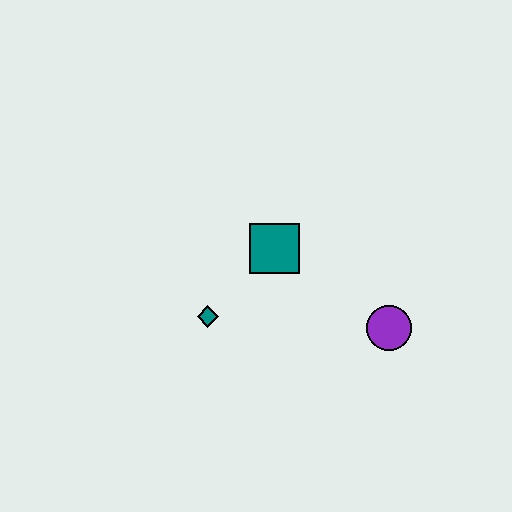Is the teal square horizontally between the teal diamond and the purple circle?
Yes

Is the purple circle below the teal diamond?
Yes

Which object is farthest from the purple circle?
The teal diamond is farthest from the purple circle.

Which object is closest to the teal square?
The teal diamond is closest to the teal square.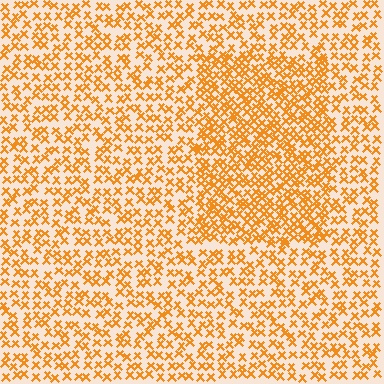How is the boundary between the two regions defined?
The boundary is defined by a change in element density (approximately 1.7x ratio). All elements are the same color, size, and shape.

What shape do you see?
I see a rectangle.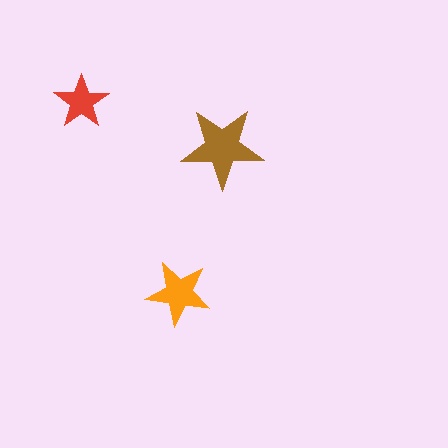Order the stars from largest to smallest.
the brown one, the orange one, the red one.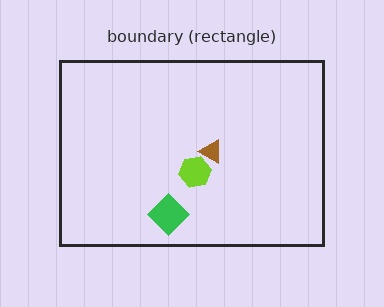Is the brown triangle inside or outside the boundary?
Inside.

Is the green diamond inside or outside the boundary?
Inside.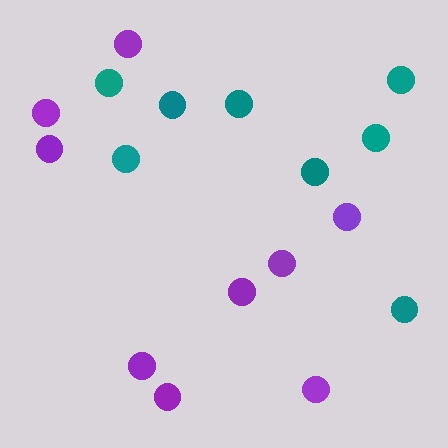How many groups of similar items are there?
There are 2 groups: one group of teal circles (8) and one group of purple circles (9).